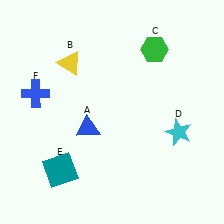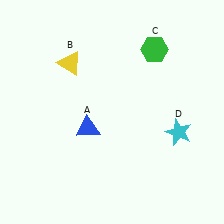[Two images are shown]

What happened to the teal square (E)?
The teal square (E) was removed in Image 2. It was in the bottom-left area of Image 1.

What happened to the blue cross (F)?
The blue cross (F) was removed in Image 2. It was in the top-left area of Image 1.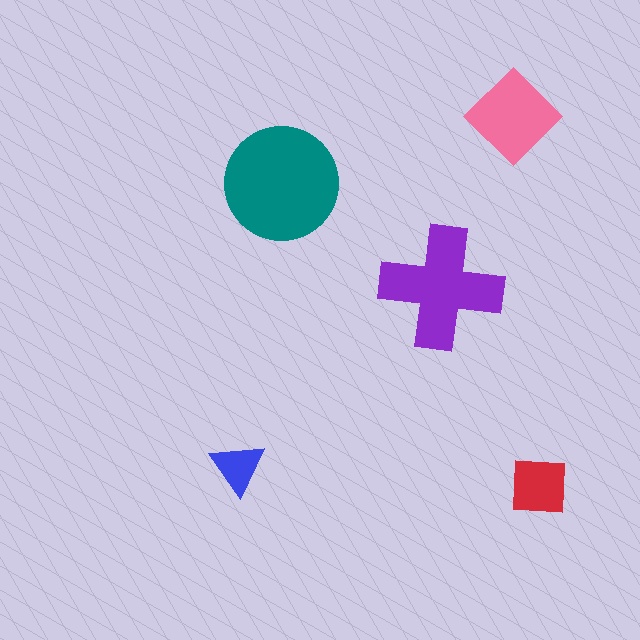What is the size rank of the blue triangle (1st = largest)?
5th.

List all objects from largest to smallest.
The teal circle, the purple cross, the pink diamond, the red square, the blue triangle.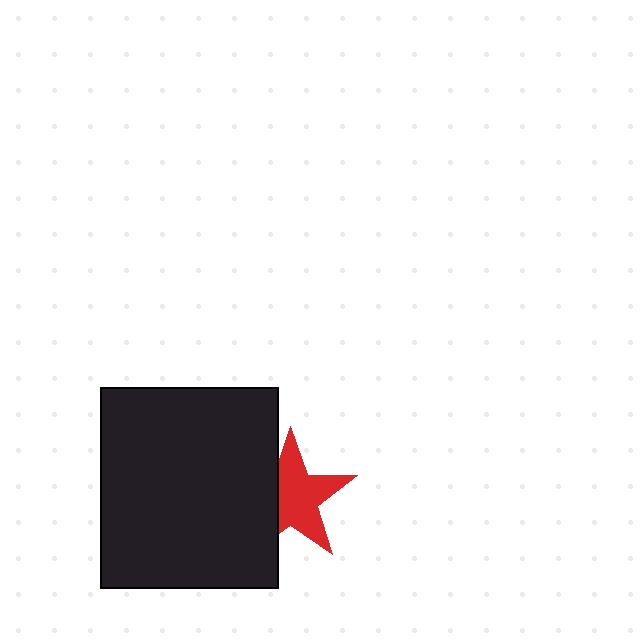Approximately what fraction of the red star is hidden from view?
Roughly 33% of the red star is hidden behind the black rectangle.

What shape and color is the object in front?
The object in front is a black rectangle.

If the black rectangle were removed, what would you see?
You would see the complete red star.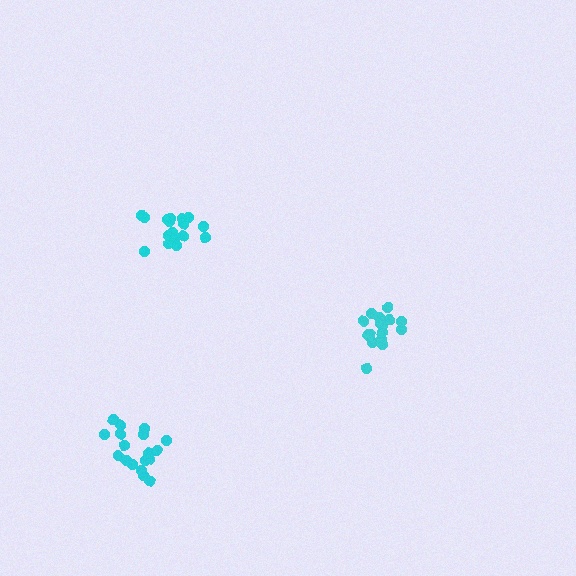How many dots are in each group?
Group 1: 17 dots, Group 2: 17 dots, Group 3: 18 dots (52 total).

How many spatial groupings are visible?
There are 3 spatial groupings.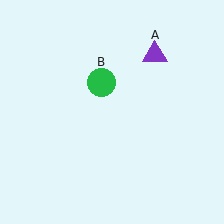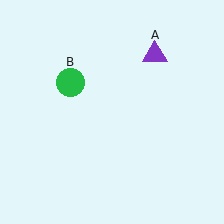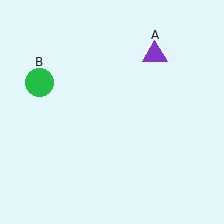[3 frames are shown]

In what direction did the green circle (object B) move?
The green circle (object B) moved left.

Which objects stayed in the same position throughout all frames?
Purple triangle (object A) remained stationary.